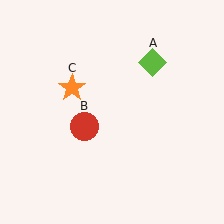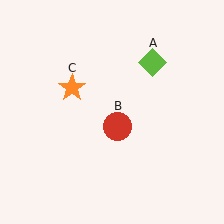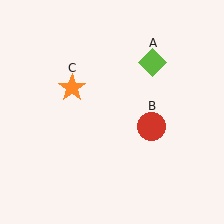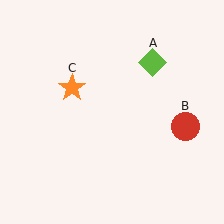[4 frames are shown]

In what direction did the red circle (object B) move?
The red circle (object B) moved right.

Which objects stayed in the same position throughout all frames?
Lime diamond (object A) and orange star (object C) remained stationary.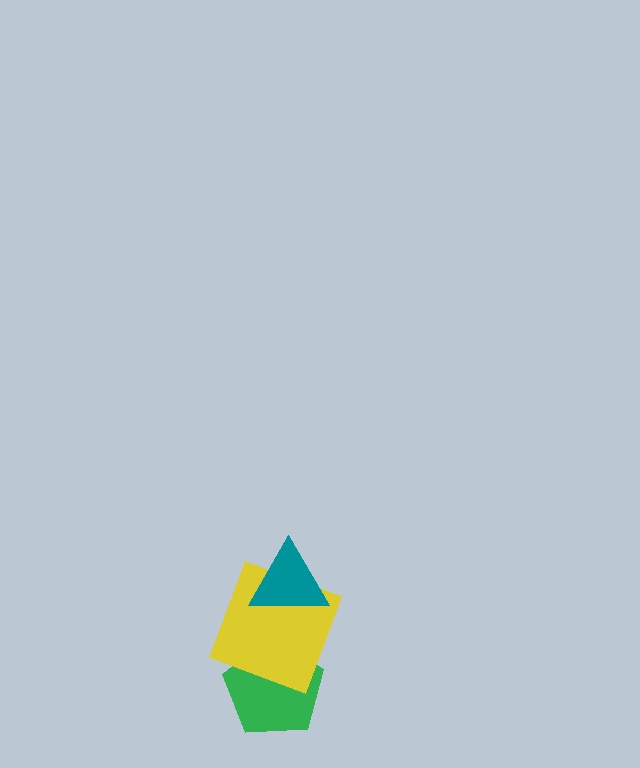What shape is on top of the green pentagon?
The yellow square is on top of the green pentagon.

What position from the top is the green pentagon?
The green pentagon is 3rd from the top.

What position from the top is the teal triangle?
The teal triangle is 1st from the top.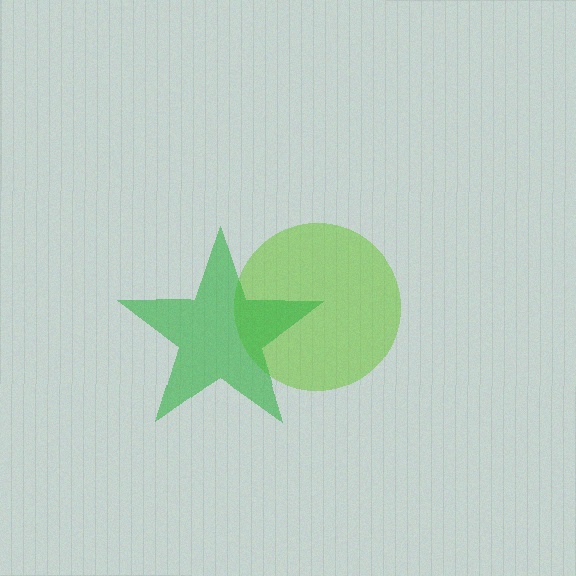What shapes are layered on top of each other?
The layered shapes are: a lime circle, a green star.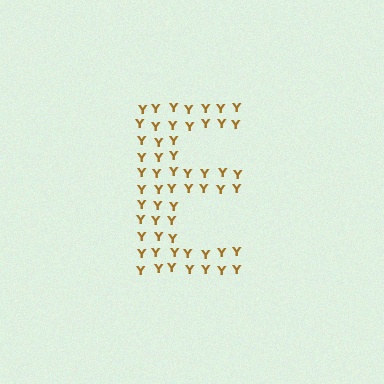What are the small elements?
The small elements are letter Y's.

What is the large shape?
The large shape is the letter E.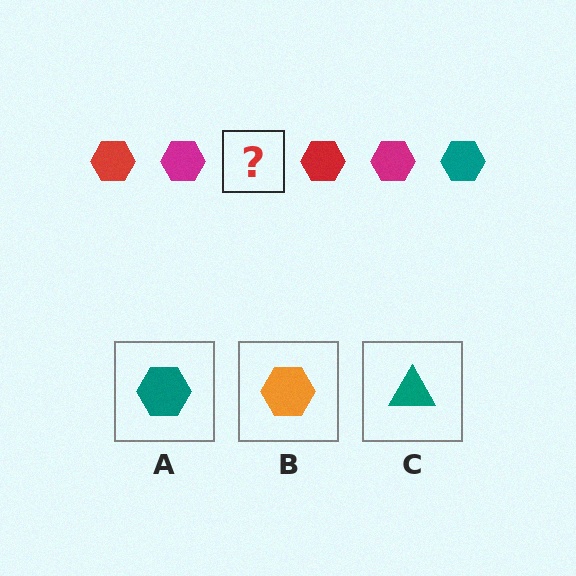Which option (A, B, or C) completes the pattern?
A.